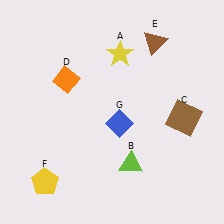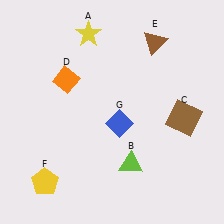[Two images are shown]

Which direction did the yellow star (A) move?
The yellow star (A) moved left.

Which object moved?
The yellow star (A) moved left.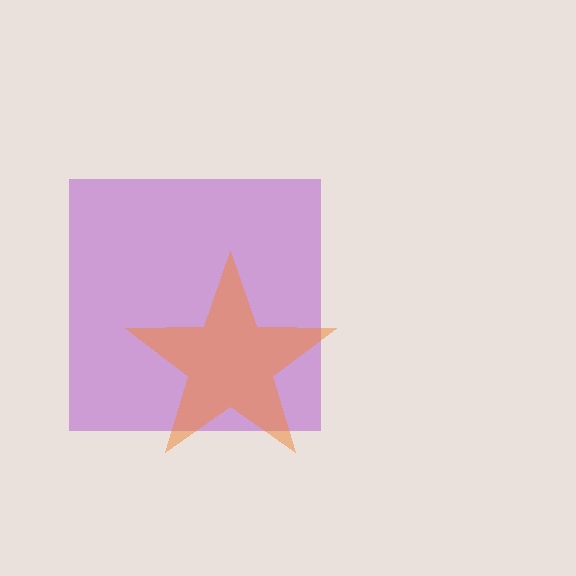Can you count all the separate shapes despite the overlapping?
Yes, there are 2 separate shapes.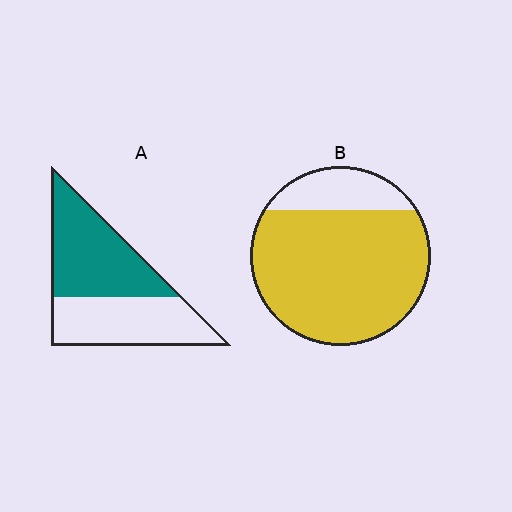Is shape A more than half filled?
Roughly half.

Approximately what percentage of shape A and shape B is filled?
A is approximately 55% and B is approximately 80%.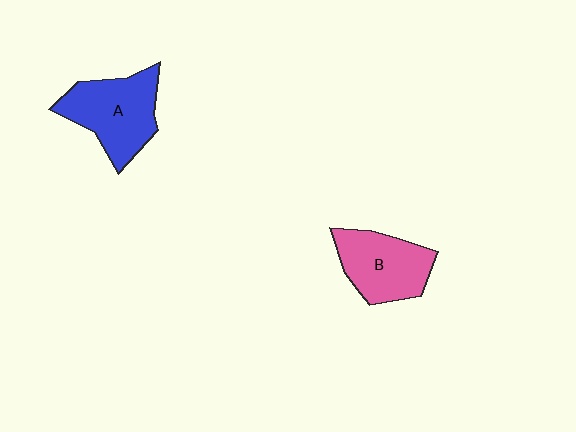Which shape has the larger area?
Shape A (blue).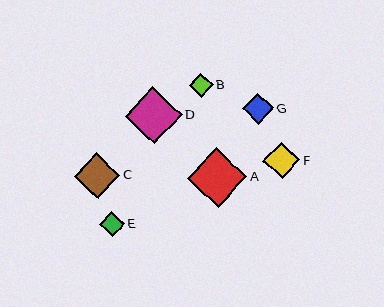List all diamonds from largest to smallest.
From largest to smallest: A, D, C, F, G, E, B.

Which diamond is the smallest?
Diamond B is the smallest with a size of approximately 24 pixels.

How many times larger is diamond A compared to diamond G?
Diamond A is approximately 1.9 times the size of diamond G.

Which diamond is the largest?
Diamond A is the largest with a size of approximately 59 pixels.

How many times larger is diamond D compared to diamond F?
Diamond D is approximately 1.6 times the size of diamond F.